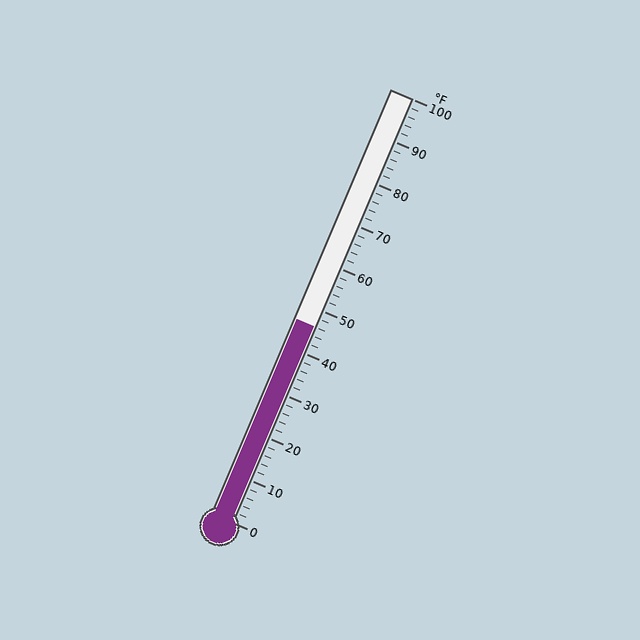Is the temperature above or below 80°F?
The temperature is below 80°F.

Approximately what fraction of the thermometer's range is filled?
The thermometer is filled to approximately 45% of its range.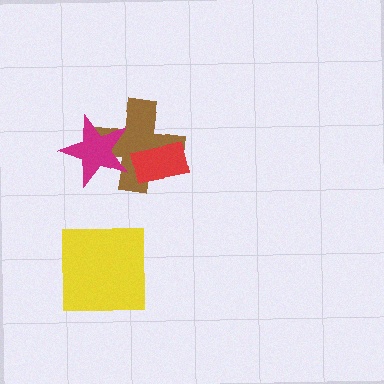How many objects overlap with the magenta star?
1 object overlaps with the magenta star.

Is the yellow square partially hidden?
No, no other shape covers it.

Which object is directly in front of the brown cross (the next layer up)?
The red rectangle is directly in front of the brown cross.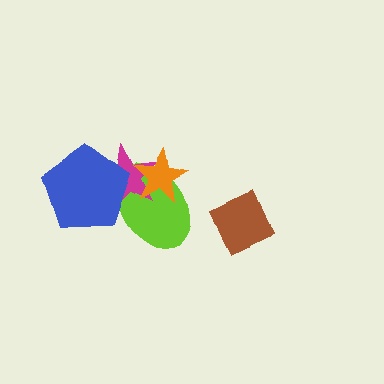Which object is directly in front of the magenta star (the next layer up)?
The orange star is directly in front of the magenta star.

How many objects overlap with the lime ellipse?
3 objects overlap with the lime ellipse.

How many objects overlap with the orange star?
2 objects overlap with the orange star.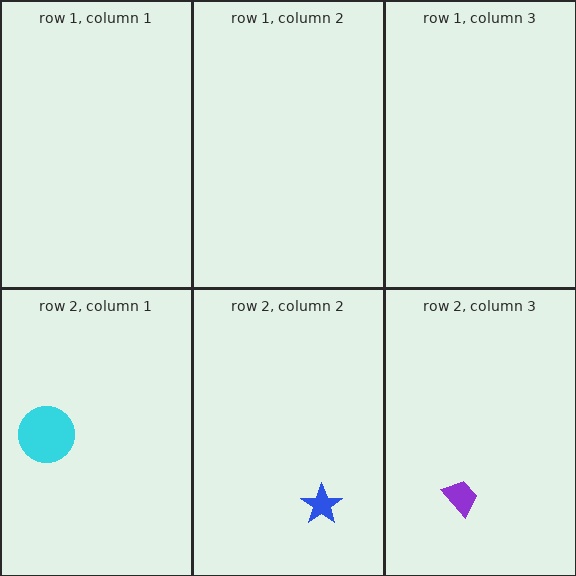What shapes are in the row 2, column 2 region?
The blue star.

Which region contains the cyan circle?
The row 2, column 1 region.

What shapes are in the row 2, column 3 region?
The purple trapezoid.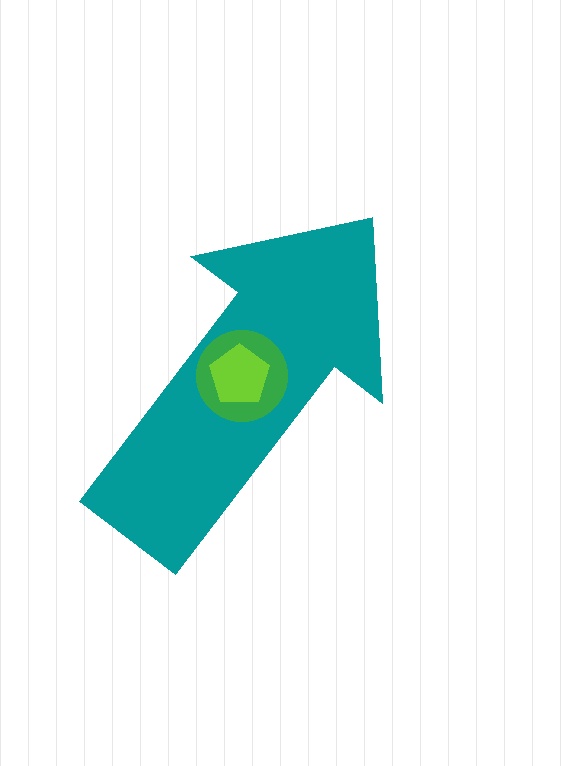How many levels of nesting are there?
3.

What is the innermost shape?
The lime pentagon.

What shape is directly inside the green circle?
The lime pentagon.